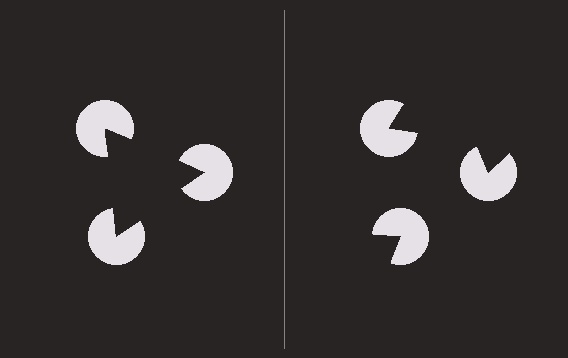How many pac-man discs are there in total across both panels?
6 — 3 on each side.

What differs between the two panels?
The pac-man discs are positioned identically on both sides; only the wedge orientations differ. On the left they align to a triangle; on the right they are misaligned.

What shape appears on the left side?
An illusory triangle.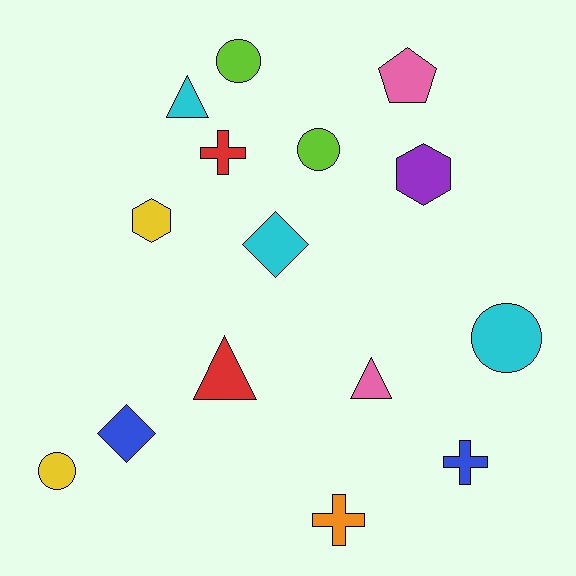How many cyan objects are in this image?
There are 3 cyan objects.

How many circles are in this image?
There are 4 circles.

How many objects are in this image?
There are 15 objects.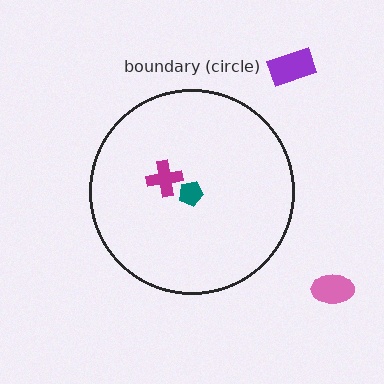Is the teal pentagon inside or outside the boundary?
Inside.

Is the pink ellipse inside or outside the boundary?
Outside.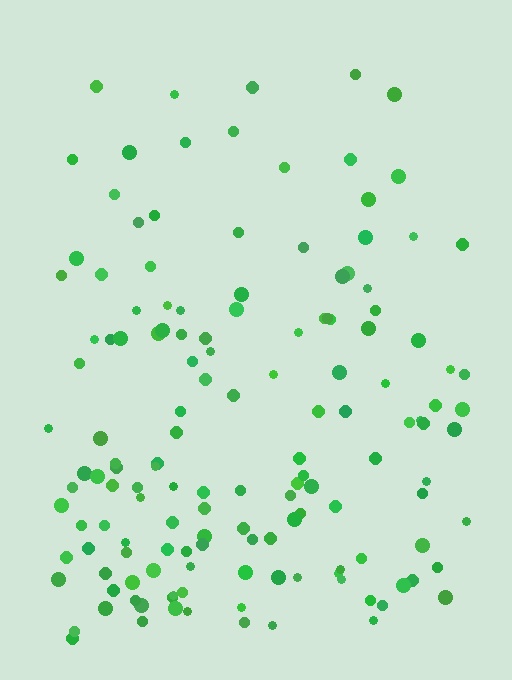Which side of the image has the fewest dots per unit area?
The top.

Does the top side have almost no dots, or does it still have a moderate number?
Still a moderate number, just noticeably fewer than the bottom.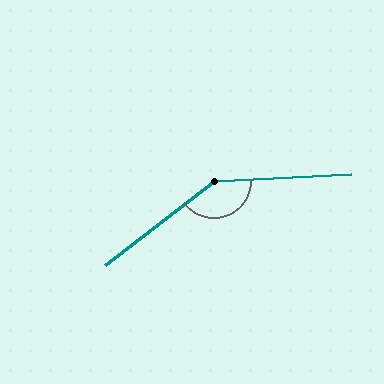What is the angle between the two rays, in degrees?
Approximately 145 degrees.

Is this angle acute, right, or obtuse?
It is obtuse.